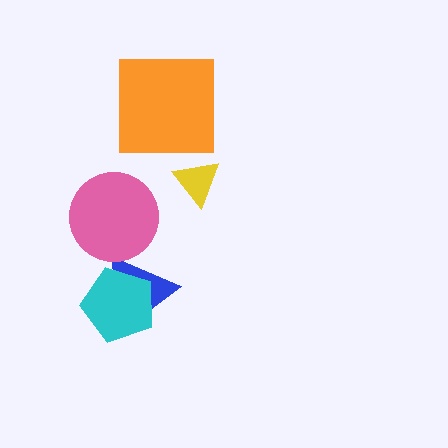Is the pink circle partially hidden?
No, no other shape covers it.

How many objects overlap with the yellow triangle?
0 objects overlap with the yellow triangle.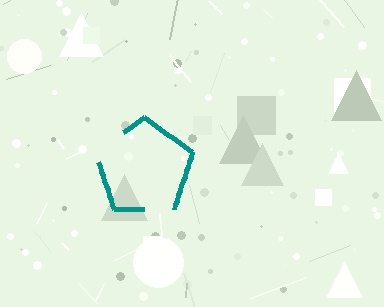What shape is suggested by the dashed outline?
The dashed outline suggests a pentagon.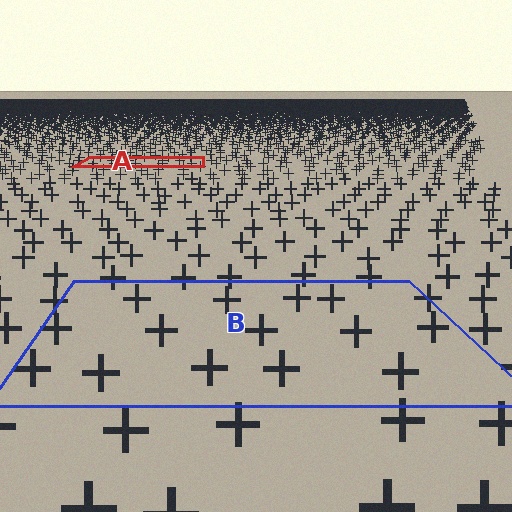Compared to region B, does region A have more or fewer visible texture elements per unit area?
Region A has more texture elements per unit area — they are packed more densely because it is farther away.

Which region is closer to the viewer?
Region B is closer. The texture elements there are larger and more spread out.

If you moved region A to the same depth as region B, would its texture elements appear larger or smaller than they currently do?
They would appear larger. At a closer depth, the same texture elements are projected at a bigger on-screen size.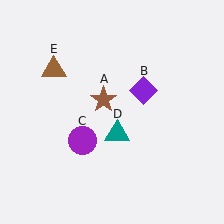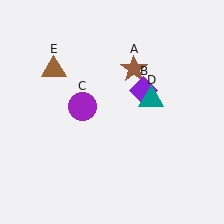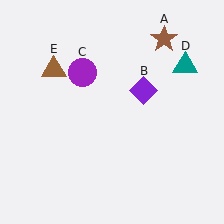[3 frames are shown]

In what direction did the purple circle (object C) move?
The purple circle (object C) moved up.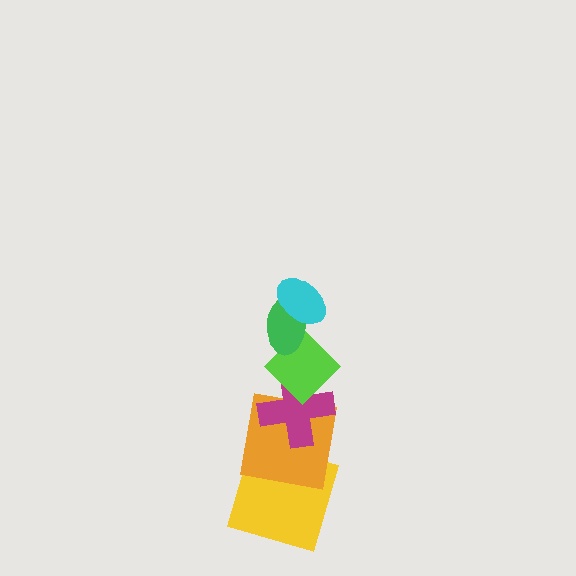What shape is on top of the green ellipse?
The cyan ellipse is on top of the green ellipse.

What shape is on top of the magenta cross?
The lime diamond is on top of the magenta cross.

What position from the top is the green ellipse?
The green ellipse is 2nd from the top.